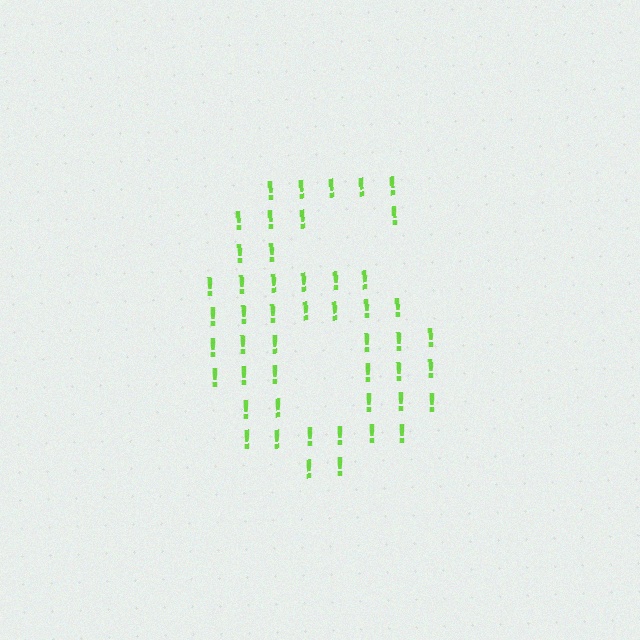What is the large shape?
The large shape is the digit 6.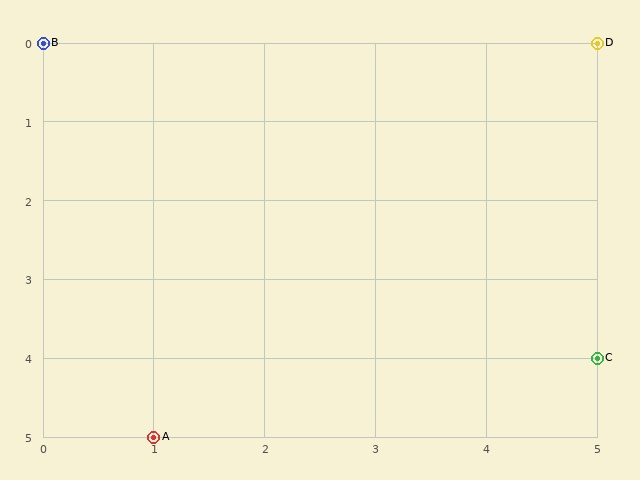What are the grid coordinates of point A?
Point A is at grid coordinates (1, 5).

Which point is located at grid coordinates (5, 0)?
Point D is at (5, 0).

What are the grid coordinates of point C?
Point C is at grid coordinates (5, 4).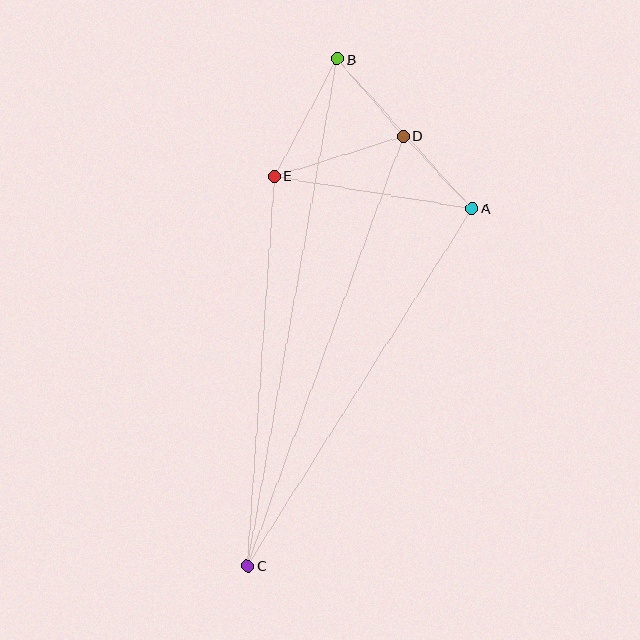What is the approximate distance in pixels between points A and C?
The distance between A and C is approximately 422 pixels.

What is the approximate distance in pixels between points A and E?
The distance between A and E is approximately 201 pixels.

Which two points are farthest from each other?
Points B and C are farthest from each other.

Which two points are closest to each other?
Points A and D are closest to each other.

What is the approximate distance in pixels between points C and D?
The distance between C and D is approximately 457 pixels.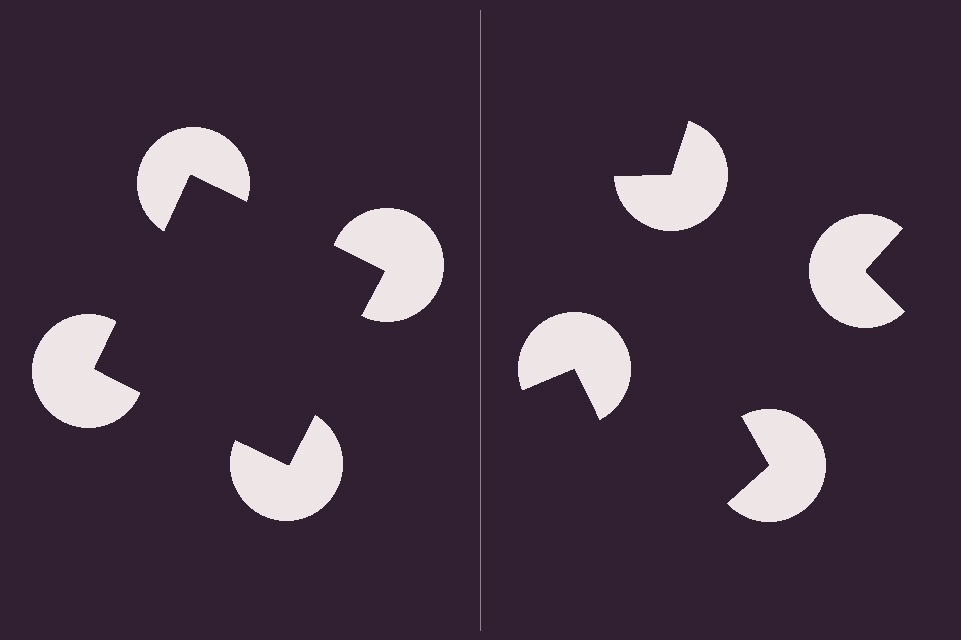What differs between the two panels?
The pac-man discs are positioned identically on both sides; only the wedge orientations differ. On the left they align to a square; on the right they are misaligned.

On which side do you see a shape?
An illusory square appears on the left side. On the right side the wedge cuts are rotated, so no coherent shape forms.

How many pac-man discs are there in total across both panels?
8 — 4 on each side.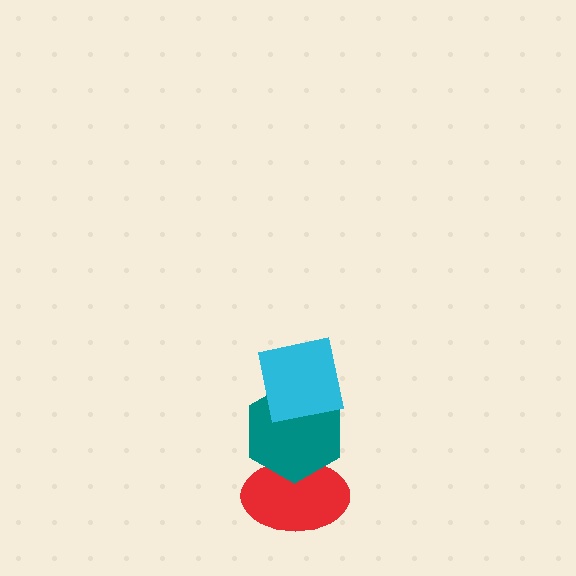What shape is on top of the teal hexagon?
The cyan square is on top of the teal hexagon.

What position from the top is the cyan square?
The cyan square is 1st from the top.